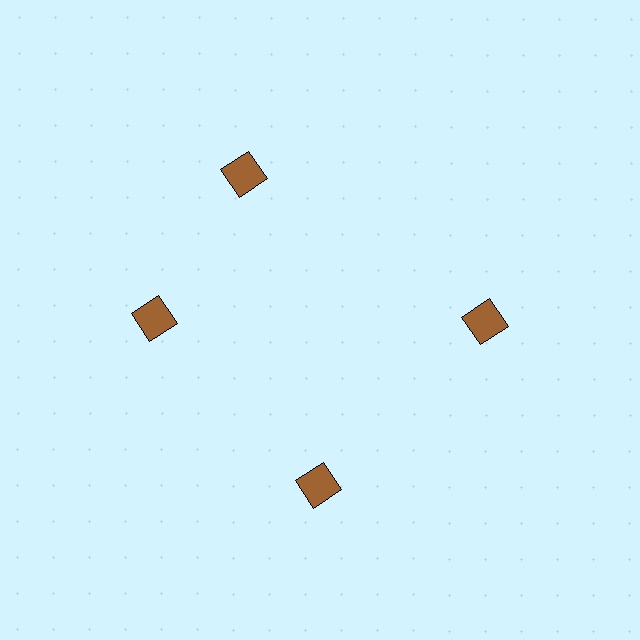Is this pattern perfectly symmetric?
No. The 4 brown squares are arranged in a ring, but one element near the 12 o'clock position is rotated out of alignment along the ring, breaking the 4-fold rotational symmetry.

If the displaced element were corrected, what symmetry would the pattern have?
It would have 4-fold rotational symmetry — the pattern would map onto itself every 90 degrees.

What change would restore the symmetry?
The symmetry would be restored by rotating it back into even spacing with its neighbors so that all 4 squares sit at equal angles and equal distance from the center.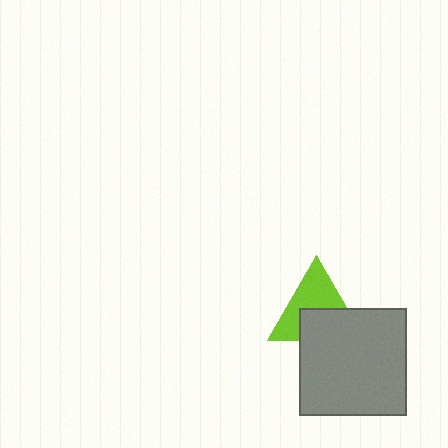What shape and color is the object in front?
The object in front is a gray rectangle.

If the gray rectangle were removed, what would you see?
You would see the complete lime triangle.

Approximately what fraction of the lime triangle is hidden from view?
Roughly 45% of the lime triangle is hidden behind the gray rectangle.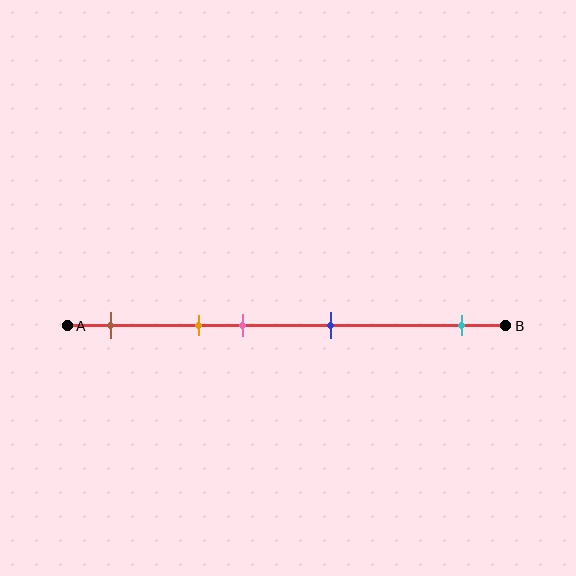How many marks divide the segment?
There are 5 marks dividing the segment.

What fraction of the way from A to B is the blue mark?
The blue mark is approximately 60% (0.6) of the way from A to B.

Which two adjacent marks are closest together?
The orange and pink marks are the closest adjacent pair.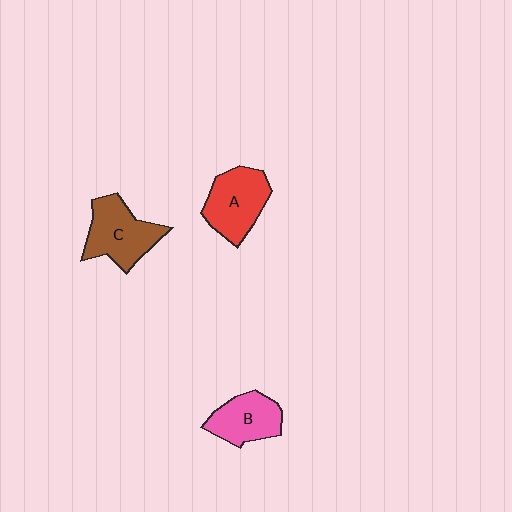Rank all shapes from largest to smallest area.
From largest to smallest: C (brown), A (red), B (pink).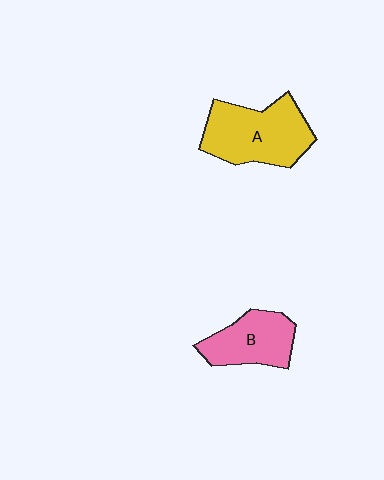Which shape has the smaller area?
Shape B (pink).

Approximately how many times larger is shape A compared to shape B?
Approximately 1.4 times.